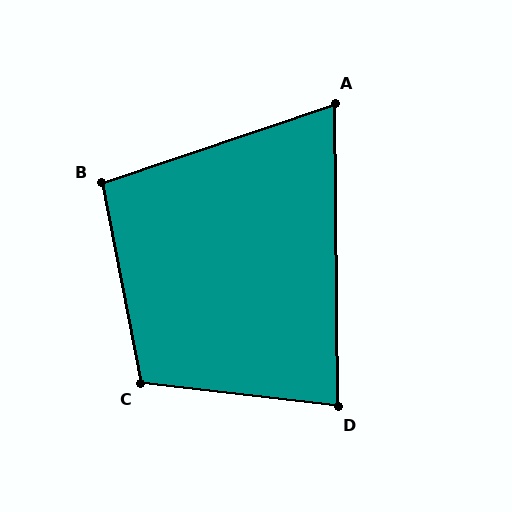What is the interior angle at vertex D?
Approximately 83 degrees (acute).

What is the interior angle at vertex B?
Approximately 97 degrees (obtuse).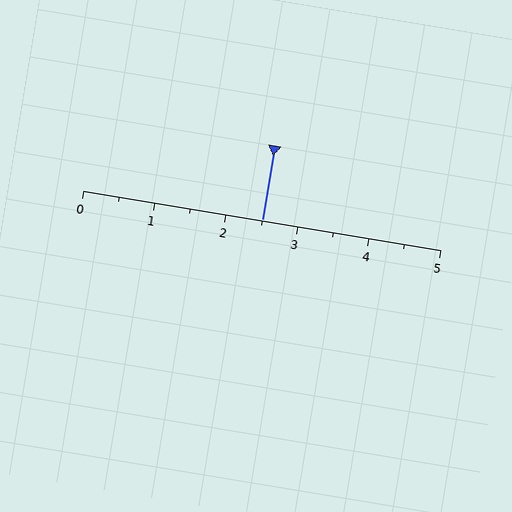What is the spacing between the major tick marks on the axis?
The major ticks are spaced 1 apart.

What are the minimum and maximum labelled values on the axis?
The axis runs from 0 to 5.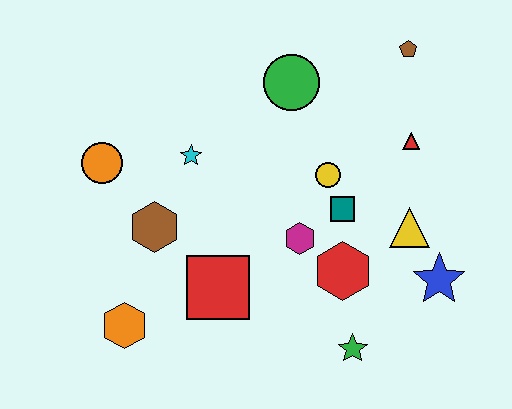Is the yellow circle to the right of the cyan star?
Yes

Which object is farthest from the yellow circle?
The orange hexagon is farthest from the yellow circle.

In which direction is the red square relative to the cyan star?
The red square is below the cyan star.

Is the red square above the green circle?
No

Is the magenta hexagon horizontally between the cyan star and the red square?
No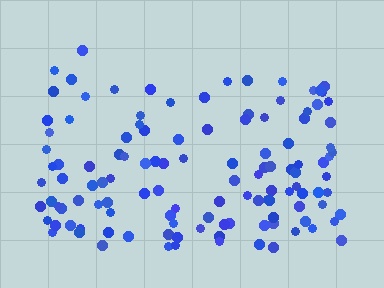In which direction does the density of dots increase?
From top to bottom, with the bottom side densest.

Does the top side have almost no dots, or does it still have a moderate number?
Still a moderate number, just noticeably fewer than the bottom.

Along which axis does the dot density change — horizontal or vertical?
Vertical.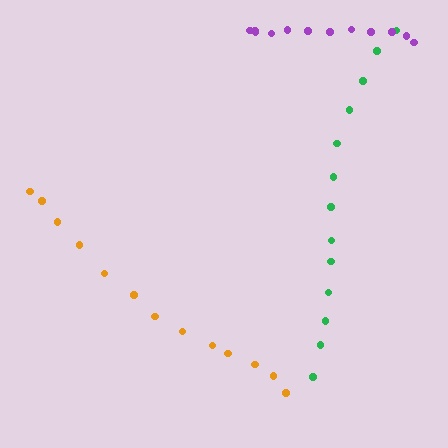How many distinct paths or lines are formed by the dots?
There are 3 distinct paths.